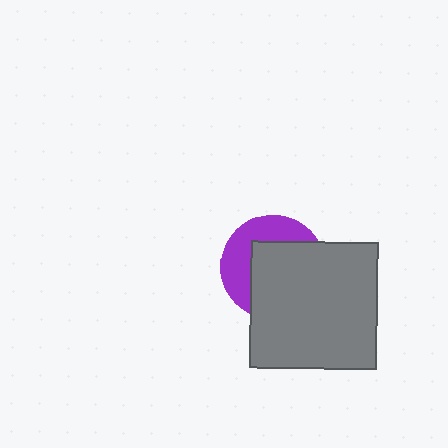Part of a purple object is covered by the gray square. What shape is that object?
It is a circle.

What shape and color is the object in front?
The object in front is a gray square.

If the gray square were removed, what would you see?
You would see the complete purple circle.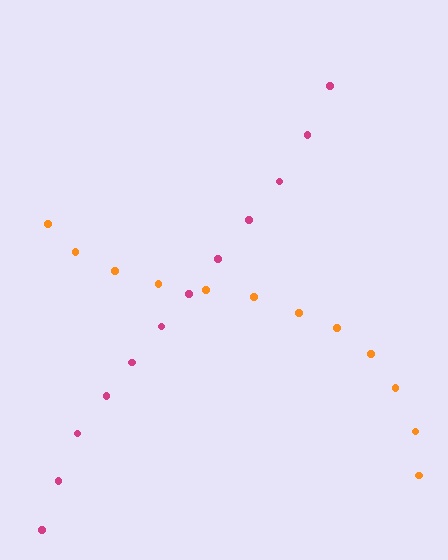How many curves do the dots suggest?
There are 2 distinct paths.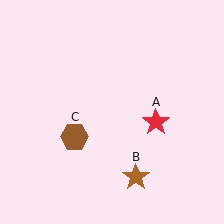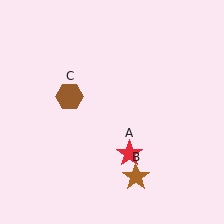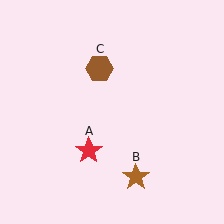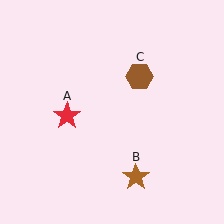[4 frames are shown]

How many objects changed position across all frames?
2 objects changed position: red star (object A), brown hexagon (object C).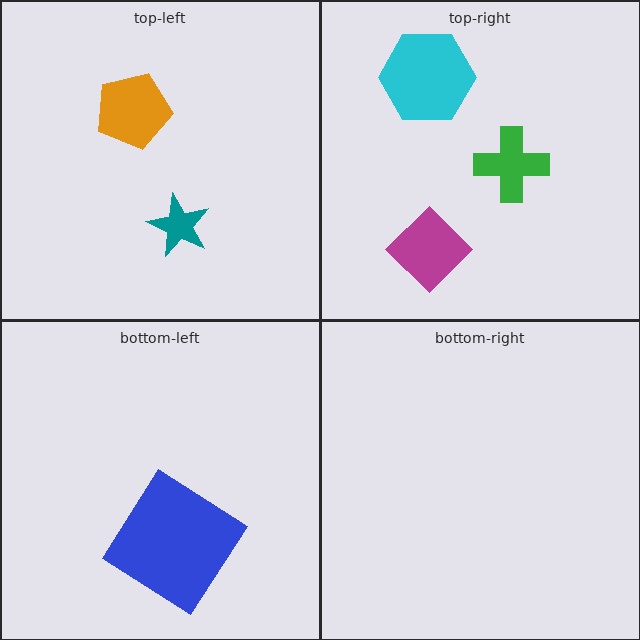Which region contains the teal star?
The top-left region.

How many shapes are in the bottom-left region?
1.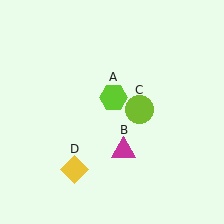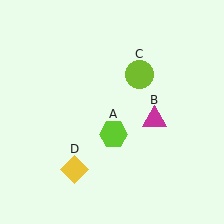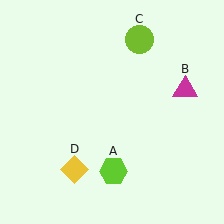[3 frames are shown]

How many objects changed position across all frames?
3 objects changed position: lime hexagon (object A), magenta triangle (object B), lime circle (object C).